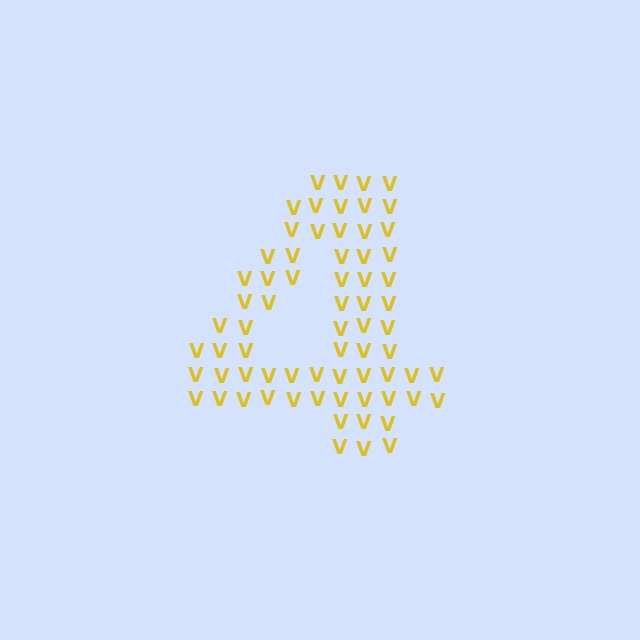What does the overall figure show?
The overall figure shows the digit 4.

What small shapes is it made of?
It is made of small letter V's.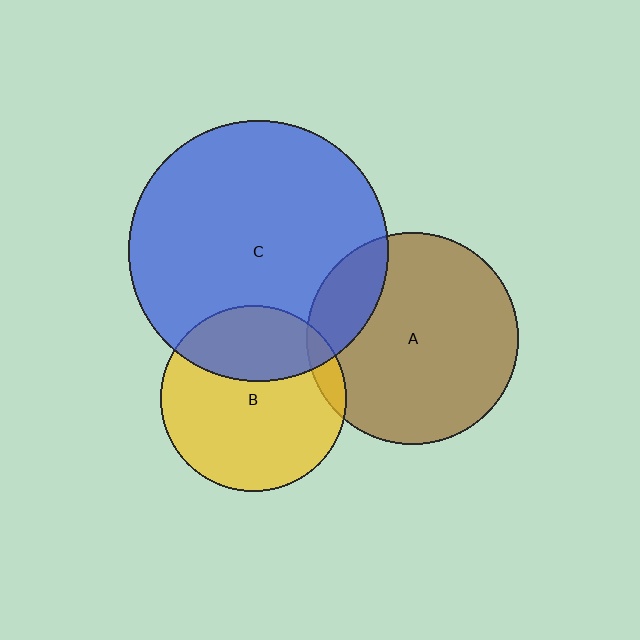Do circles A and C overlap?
Yes.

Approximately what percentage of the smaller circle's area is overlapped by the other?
Approximately 20%.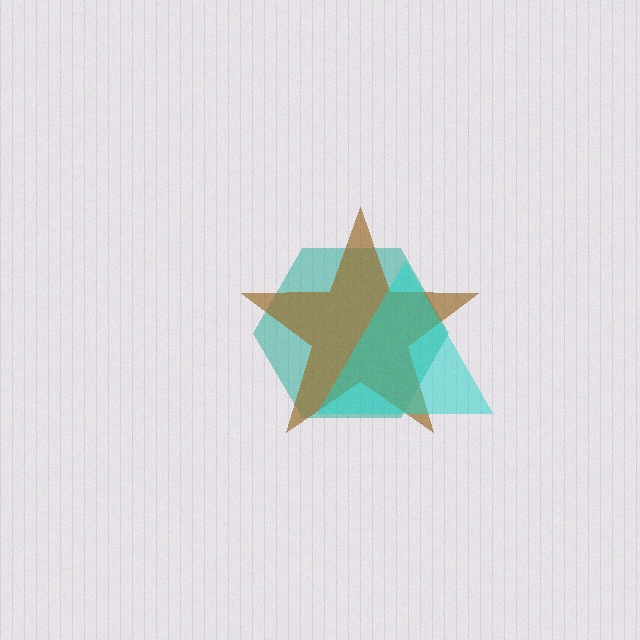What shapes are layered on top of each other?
The layered shapes are: a teal hexagon, a brown star, a cyan triangle.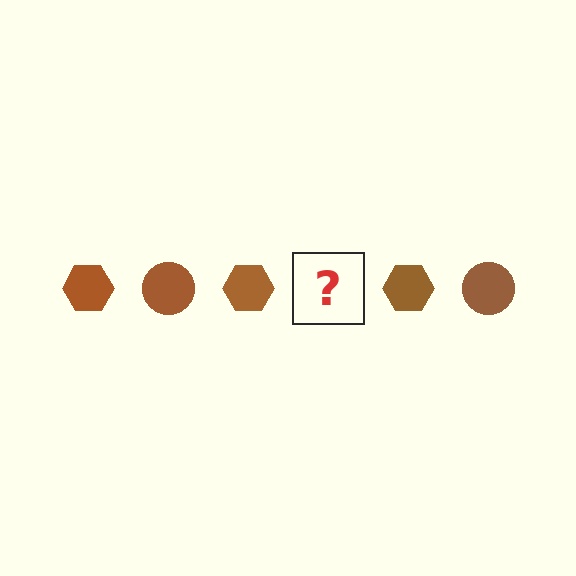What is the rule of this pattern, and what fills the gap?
The rule is that the pattern cycles through hexagon, circle shapes in brown. The gap should be filled with a brown circle.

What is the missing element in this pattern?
The missing element is a brown circle.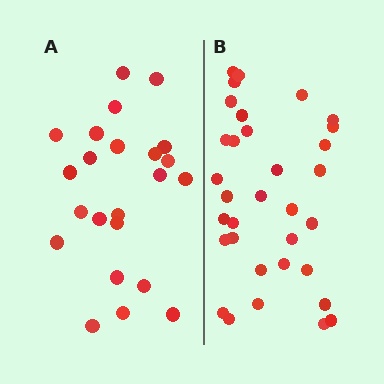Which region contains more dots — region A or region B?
Region B (the right region) has more dots.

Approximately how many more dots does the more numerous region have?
Region B has roughly 10 or so more dots than region A.